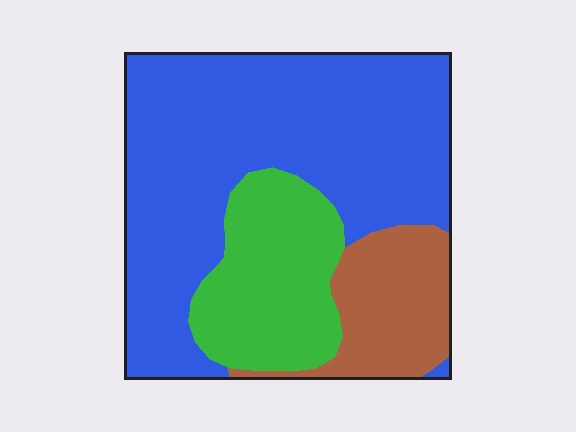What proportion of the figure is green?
Green covers about 20% of the figure.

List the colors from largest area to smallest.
From largest to smallest: blue, green, brown.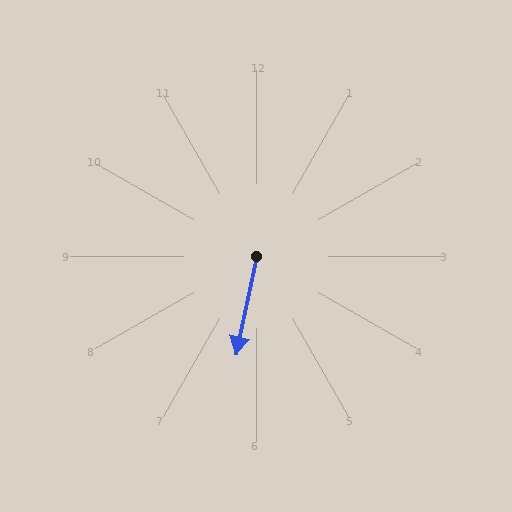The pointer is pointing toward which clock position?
Roughly 6 o'clock.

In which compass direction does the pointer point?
South.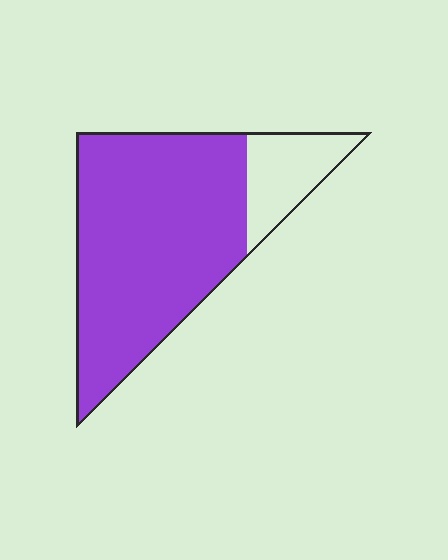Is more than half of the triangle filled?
Yes.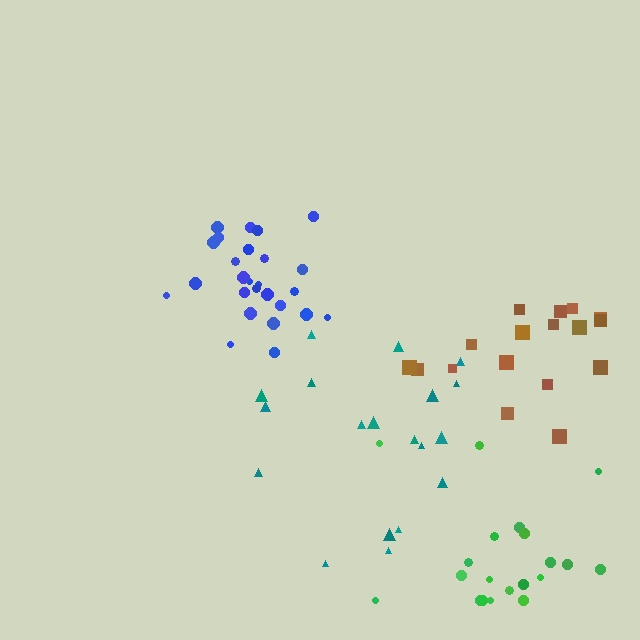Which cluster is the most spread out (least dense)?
Green.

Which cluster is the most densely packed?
Blue.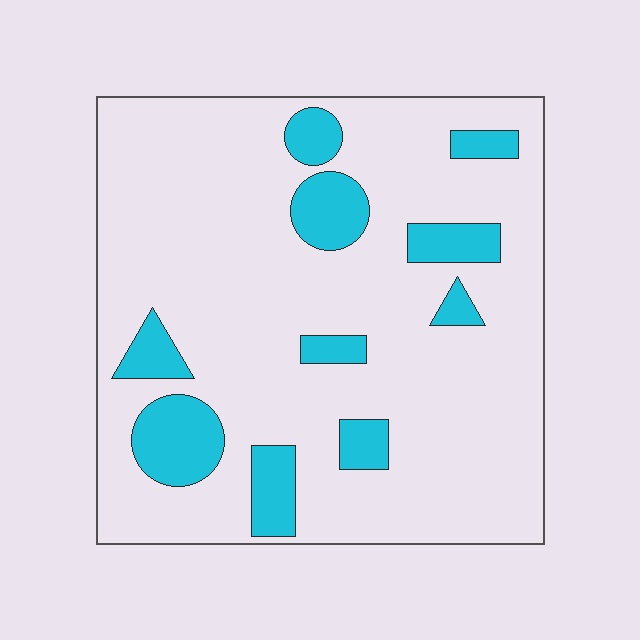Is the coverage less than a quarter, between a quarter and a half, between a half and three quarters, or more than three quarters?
Less than a quarter.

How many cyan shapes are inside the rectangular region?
10.